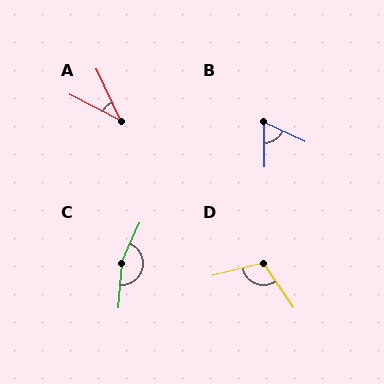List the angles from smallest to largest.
A (38°), B (63°), D (110°), C (160°).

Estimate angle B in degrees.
Approximately 63 degrees.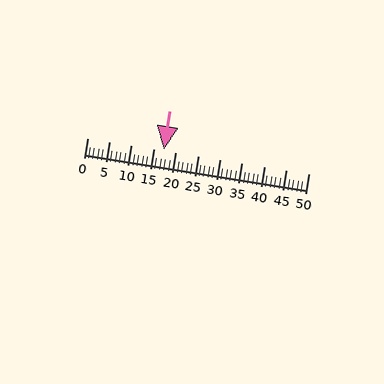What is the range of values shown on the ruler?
The ruler shows values from 0 to 50.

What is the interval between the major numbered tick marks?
The major tick marks are spaced 5 units apart.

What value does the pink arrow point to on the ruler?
The pink arrow points to approximately 17.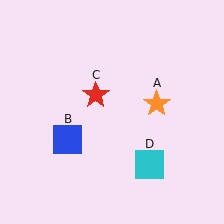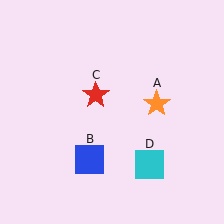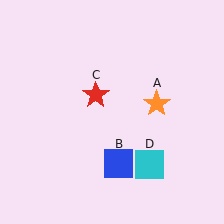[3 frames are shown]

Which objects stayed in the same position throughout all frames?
Orange star (object A) and red star (object C) and cyan square (object D) remained stationary.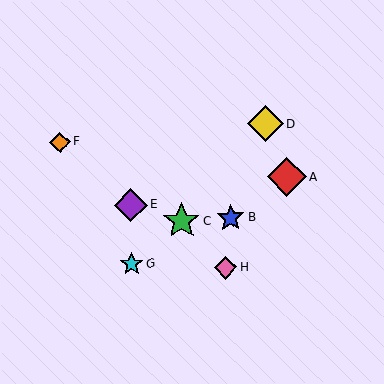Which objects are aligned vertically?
Objects E, G are aligned vertically.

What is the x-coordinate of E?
Object E is at x≈131.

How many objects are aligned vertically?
2 objects (E, G) are aligned vertically.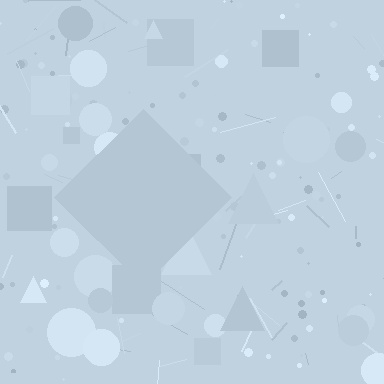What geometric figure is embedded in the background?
A diamond is embedded in the background.